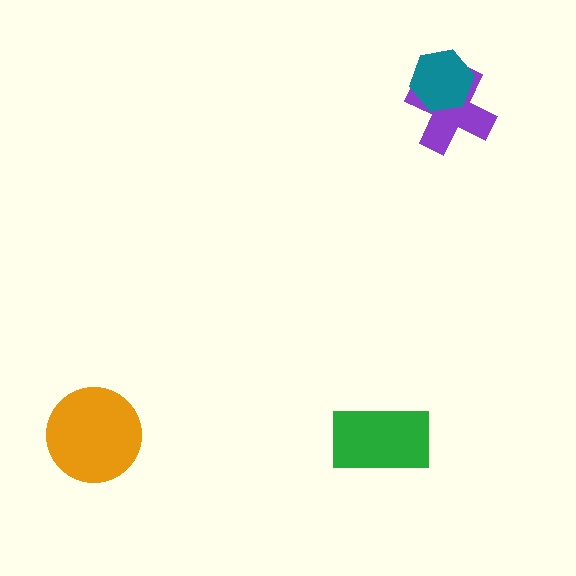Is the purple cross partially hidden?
Yes, it is partially covered by another shape.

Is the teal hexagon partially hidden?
No, no other shape covers it.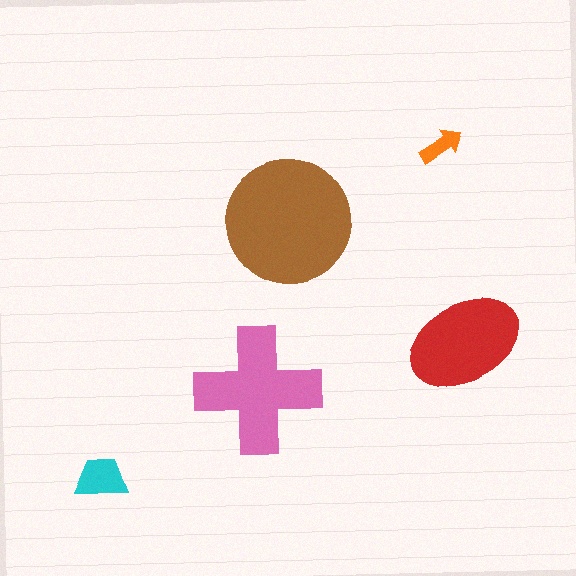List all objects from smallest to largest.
The orange arrow, the cyan trapezoid, the red ellipse, the pink cross, the brown circle.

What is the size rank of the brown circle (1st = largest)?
1st.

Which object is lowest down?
The cyan trapezoid is bottommost.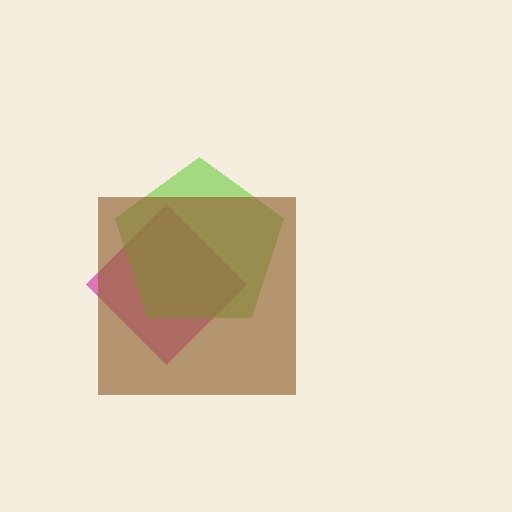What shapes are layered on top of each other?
The layered shapes are: a magenta diamond, a lime pentagon, a brown square.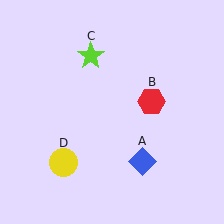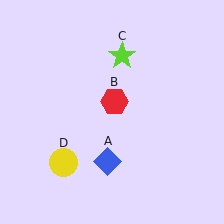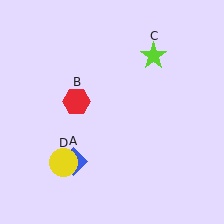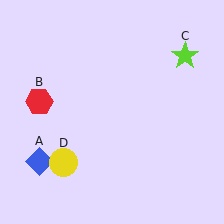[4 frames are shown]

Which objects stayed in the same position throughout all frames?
Yellow circle (object D) remained stationary.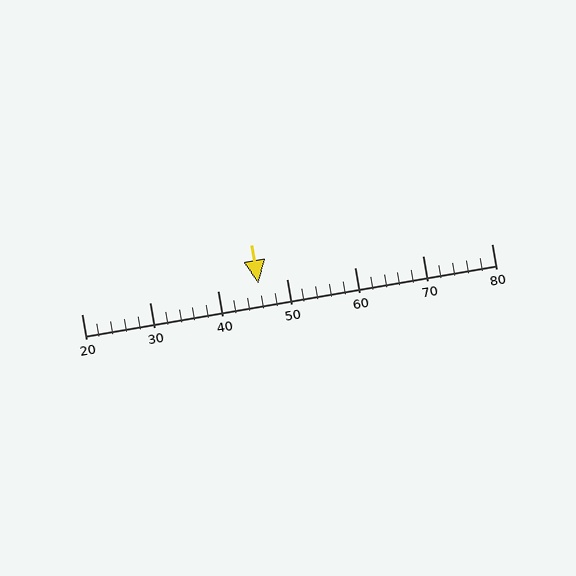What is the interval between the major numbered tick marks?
The major tick marks are spaced 10 units apart.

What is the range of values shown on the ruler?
The ruler shows values from 20 to 80.